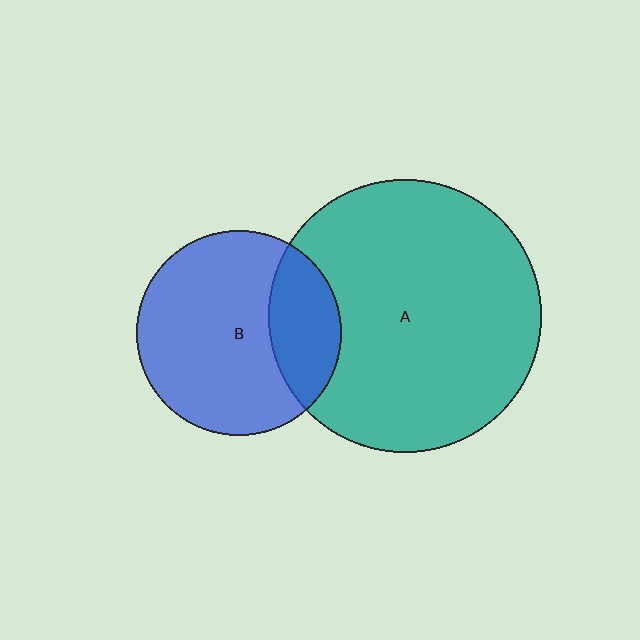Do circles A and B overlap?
Yes.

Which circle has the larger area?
Circle A (teal).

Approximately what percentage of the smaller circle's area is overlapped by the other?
Approximately 25%.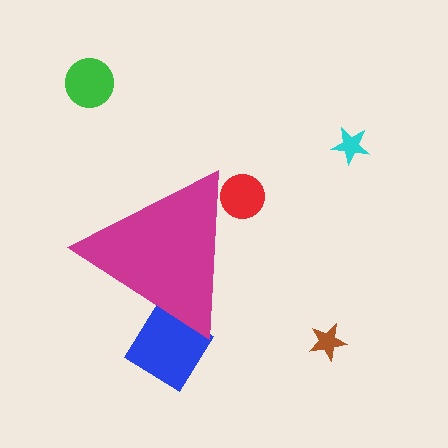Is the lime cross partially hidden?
Yes, the lime cross is partially hidden behind the magenta triangle.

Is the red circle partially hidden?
Yes, the red circle is partially hidden behind the magenta triangle.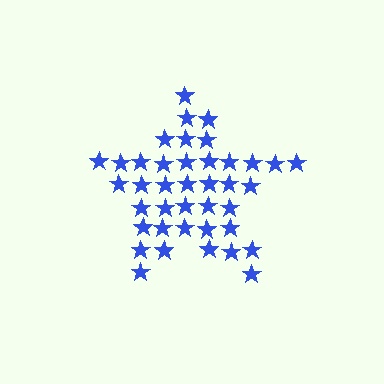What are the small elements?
The small elements are stars.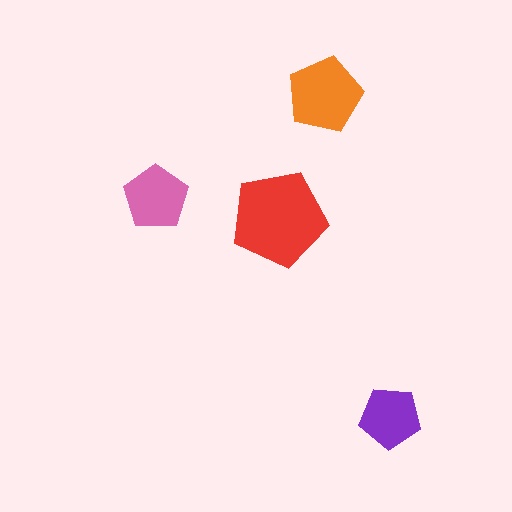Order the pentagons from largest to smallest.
the red one, the orange one, the pink one, the purple one.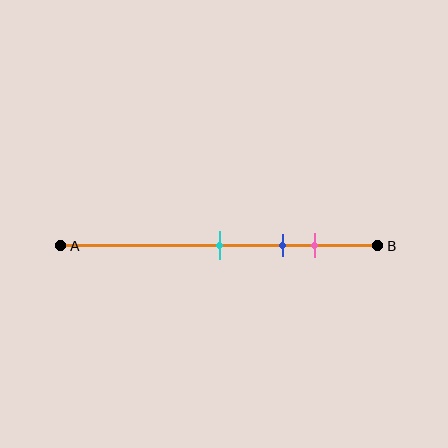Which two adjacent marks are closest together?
The blue and pink marks are the closest adjacent pair.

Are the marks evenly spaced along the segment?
Yes, the marks are approximately evenly spaced.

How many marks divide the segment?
There are 3 marks dividing the segment.